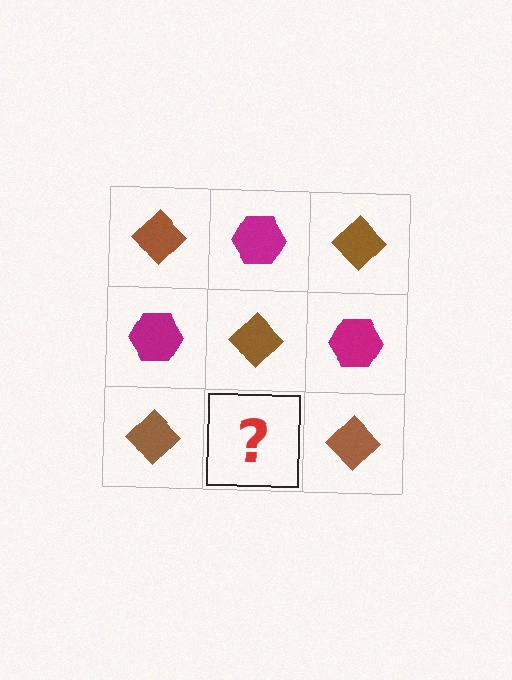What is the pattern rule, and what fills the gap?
The rule is that it alternates brown diamond and magenta hexagon in a checkerboard pattern. The gap should be filled with a magenta hexagon.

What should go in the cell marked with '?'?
The missing cell should contain a magenta hexagon.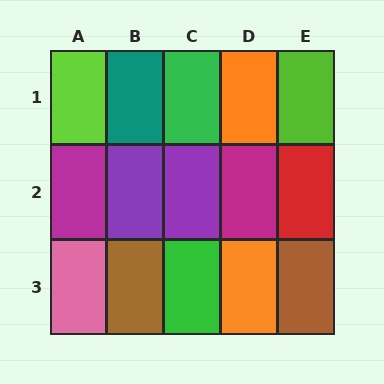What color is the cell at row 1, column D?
Orange.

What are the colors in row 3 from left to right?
Pink, brown, green, orange, brown.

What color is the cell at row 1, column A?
Lime.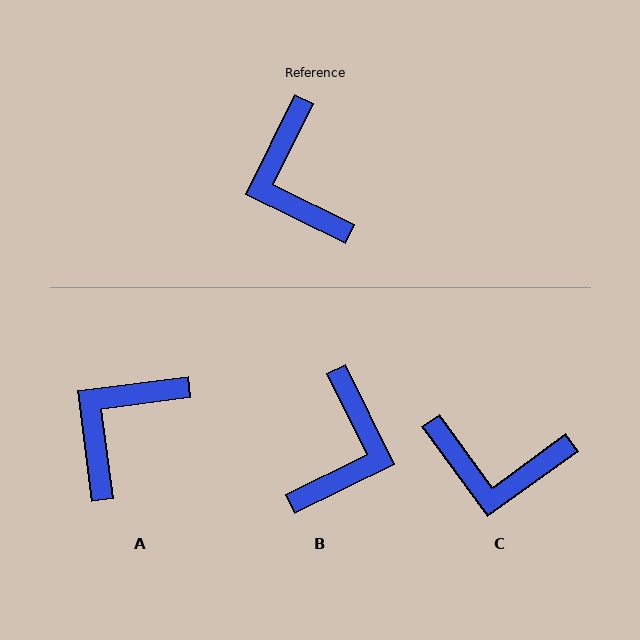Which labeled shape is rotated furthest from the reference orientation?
B, about 142 degrees away.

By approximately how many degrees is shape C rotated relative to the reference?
Approximately 62 degrees counter-clockwise.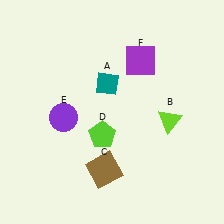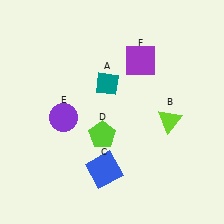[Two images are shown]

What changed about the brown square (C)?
In Image 1, C is brown. In Image 2, it changed to blue.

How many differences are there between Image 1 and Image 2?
There is 1 difference between the two images.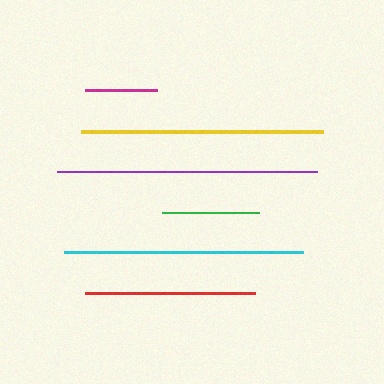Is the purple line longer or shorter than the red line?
The purple line is longer than the red line.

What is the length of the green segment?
The green segment is approximately 97 pixels long.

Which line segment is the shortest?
The magenta line is the shortest at approximately 72 pixels.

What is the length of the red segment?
The red segment is approximately 170 pixels long.